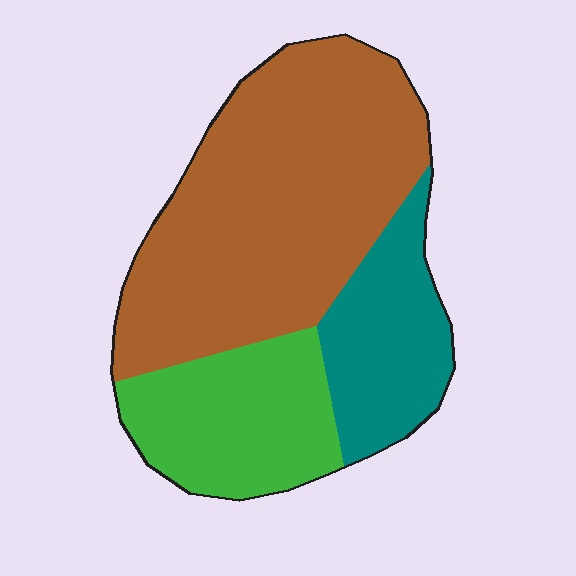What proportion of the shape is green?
Green covers 24% of the shape.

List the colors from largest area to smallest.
From largest to smallest: brown, green, teal.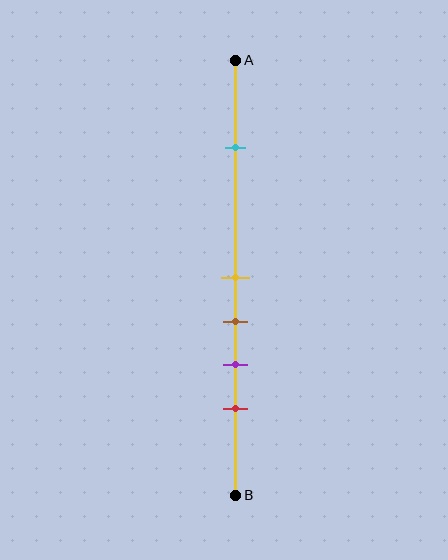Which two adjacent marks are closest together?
The yellow and brown marks are the closest adjacent pair.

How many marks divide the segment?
There are 5 marks dividing the segment.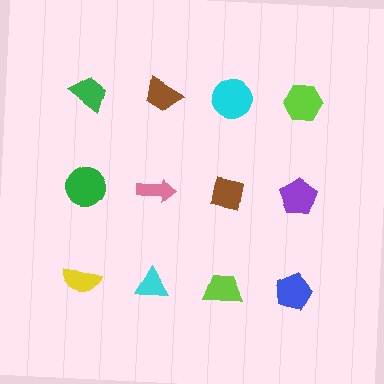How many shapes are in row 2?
4 shapes.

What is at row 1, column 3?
A cyan circle.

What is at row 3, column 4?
A blue pentagon.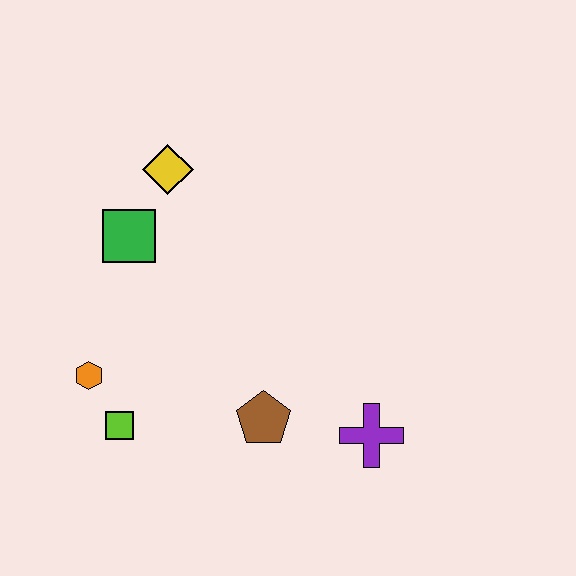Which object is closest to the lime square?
The orange hexagon is closest to the lime square.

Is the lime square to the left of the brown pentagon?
Yes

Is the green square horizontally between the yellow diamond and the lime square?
Yes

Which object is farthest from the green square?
The purple cross is farthest from the green square.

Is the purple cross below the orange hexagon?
Yes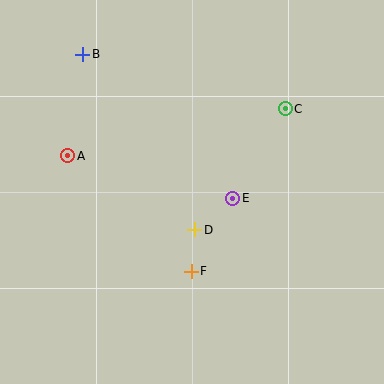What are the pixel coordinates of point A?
Point A is at (68, 156).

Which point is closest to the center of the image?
Point D at (195, 230) is closest to the center.